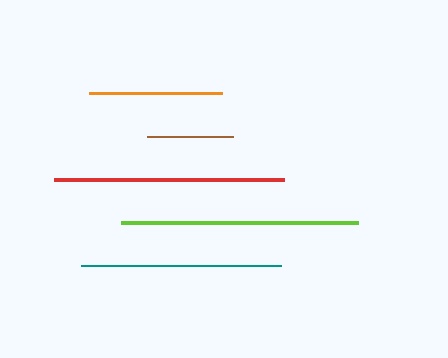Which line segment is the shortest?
The brown line is the shortest at approximately 86 pixels.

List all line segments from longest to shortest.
From longest to shortest: lime, red, teal, orange, brown.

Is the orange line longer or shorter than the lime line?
The lime line is longer than the orange line.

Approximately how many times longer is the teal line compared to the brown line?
The teal line is approximately 2.3 times the length of the brown line.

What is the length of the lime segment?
The lime segment is approximately 237 pixels long.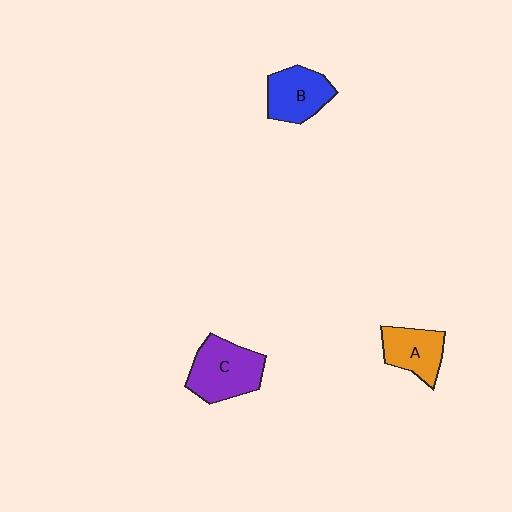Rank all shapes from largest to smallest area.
From largest to smallest: C (purple), B (blue), A (orange).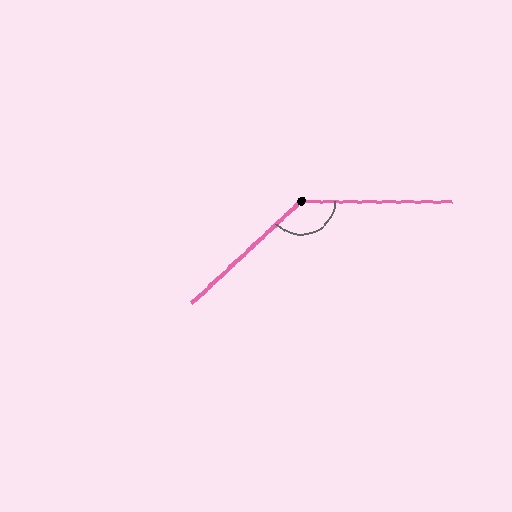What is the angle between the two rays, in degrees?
Approximately 136 degrees.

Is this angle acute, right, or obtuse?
It is obtuse.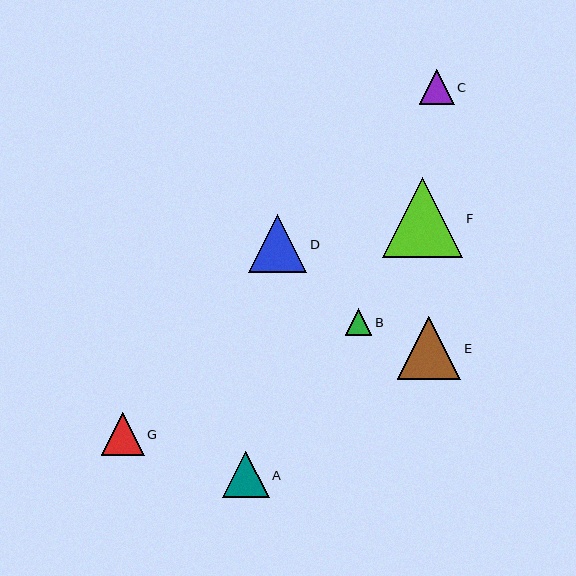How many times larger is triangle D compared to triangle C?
Triangle D is approximately 1.7 times the size of triangle C.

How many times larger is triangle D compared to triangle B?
Triangle D is approximately 2.2 times the size of triangle B.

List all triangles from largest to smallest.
From largest to smallest: F, E, D, A, G, C, B.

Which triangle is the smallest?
Triangle B is the smallest with a size of approximately 27 pixels.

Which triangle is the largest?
Triangle F is the largest with a size of approximately 80 pixels.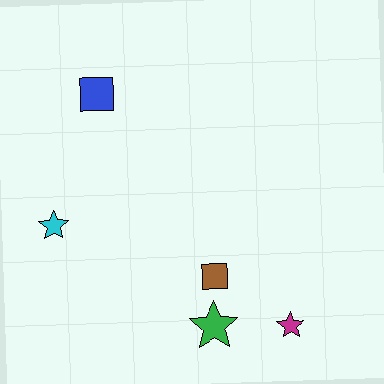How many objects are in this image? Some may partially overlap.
There are 5 objects.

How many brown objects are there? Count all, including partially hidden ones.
There is 1 brown object.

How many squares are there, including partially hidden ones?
There are 2 squares.